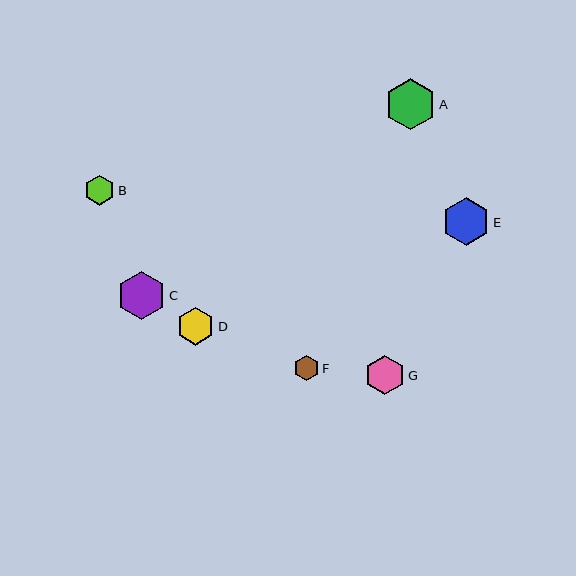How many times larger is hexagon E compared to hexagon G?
Hexagon E is approximately 1.2 times the size of hexagon G.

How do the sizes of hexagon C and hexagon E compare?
Hexagon C and hexagon E are approximately the same size.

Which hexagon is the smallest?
Hexagon F is the smallest with a size of approximately 25 pixels.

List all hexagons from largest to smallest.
From largest to smallest: A, C, E, G, D, B, F.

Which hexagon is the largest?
Hexagon A is the largest with a size of approximately 51 pixels.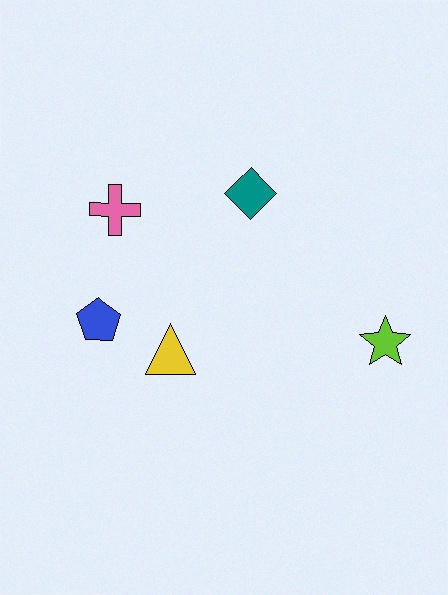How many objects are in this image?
There are 5 objects.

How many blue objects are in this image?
There is 1 blue object.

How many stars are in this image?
There is 1 star.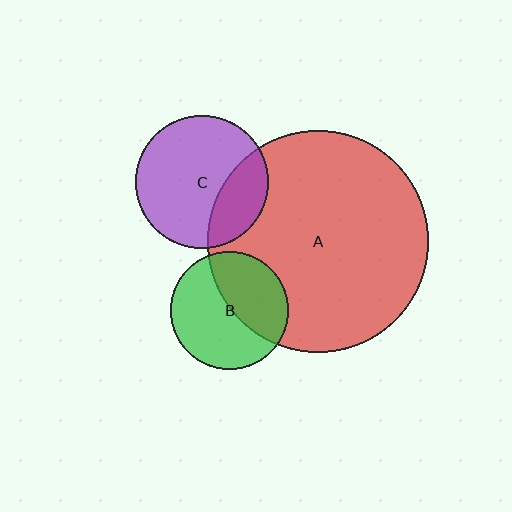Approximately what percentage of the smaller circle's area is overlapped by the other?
Approximately 25%.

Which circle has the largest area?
Circle A (red).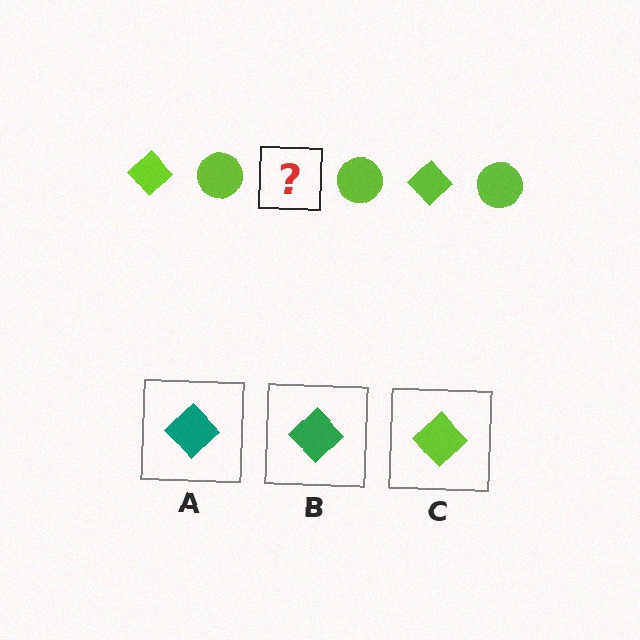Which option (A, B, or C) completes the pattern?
C.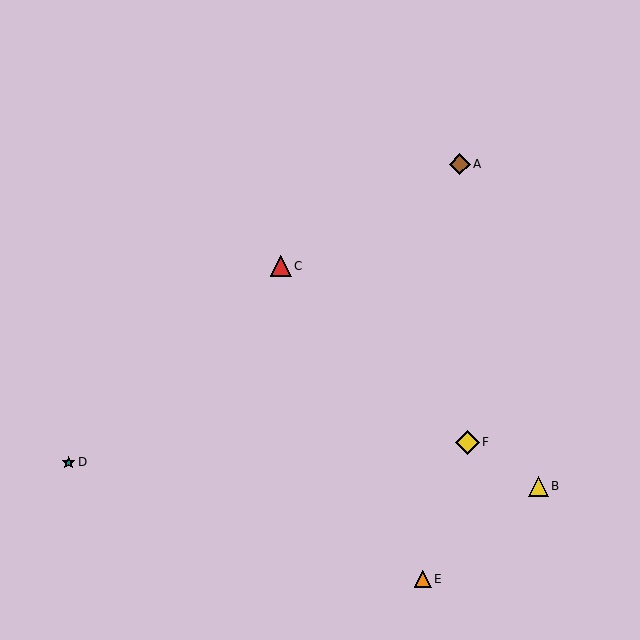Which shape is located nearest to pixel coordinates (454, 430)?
The yellow diamond (labeled F) at (468, 442) is nearest to that location.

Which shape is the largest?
The yellow diamond (labeled F) is the largest.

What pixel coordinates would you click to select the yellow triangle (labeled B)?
Click at (538, 486) to select the yellow triangle B.